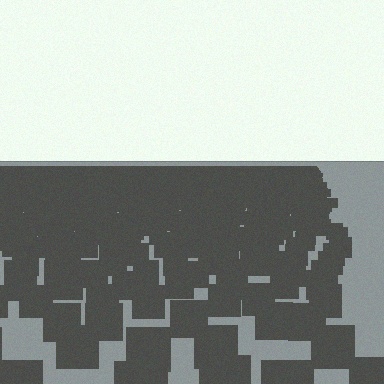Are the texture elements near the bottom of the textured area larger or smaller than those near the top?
Larger. Near the bottom, elements are closer to the viewer and appear at a bigger on-screen size.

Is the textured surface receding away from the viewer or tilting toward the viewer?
The surface is receding away from the viewer. Texture elements get smaller and denser toward the top.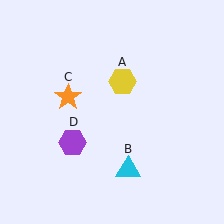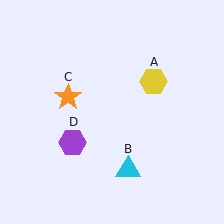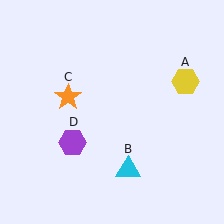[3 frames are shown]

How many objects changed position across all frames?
1 object changed position: yellow hexagon (object A).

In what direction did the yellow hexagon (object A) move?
The yellow hexagon (object A) moved right.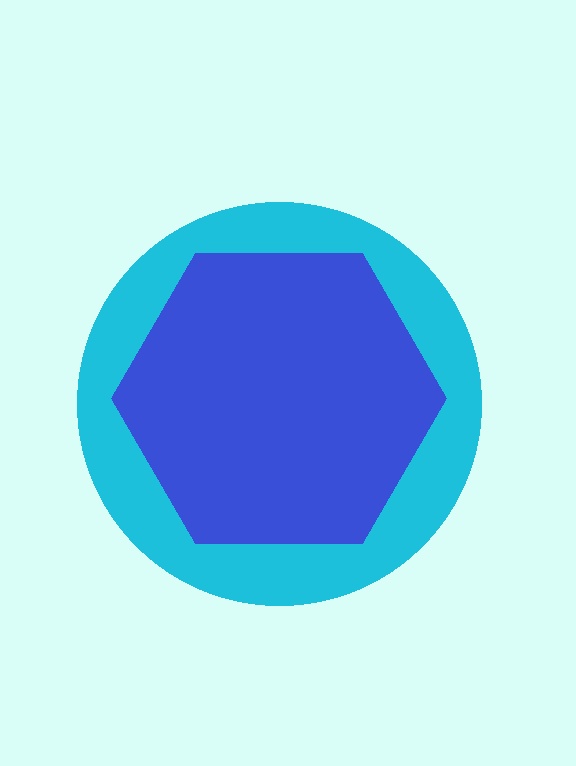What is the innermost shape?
The blue hexagon.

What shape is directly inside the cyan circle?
The blue hexagon.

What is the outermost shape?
The cyan circle.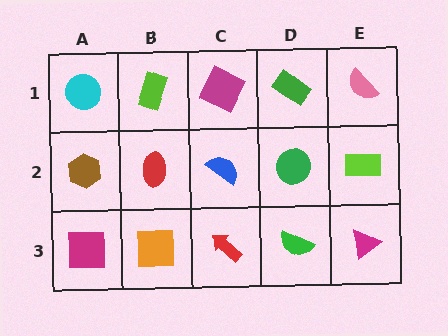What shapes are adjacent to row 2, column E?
A pink semicircle (row 1, column E), a magenta triangle (row 3, column E), a green circle (row 2, column D).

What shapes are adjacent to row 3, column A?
A brown hexagon (row 2, column A), an orange square (row 3, column B).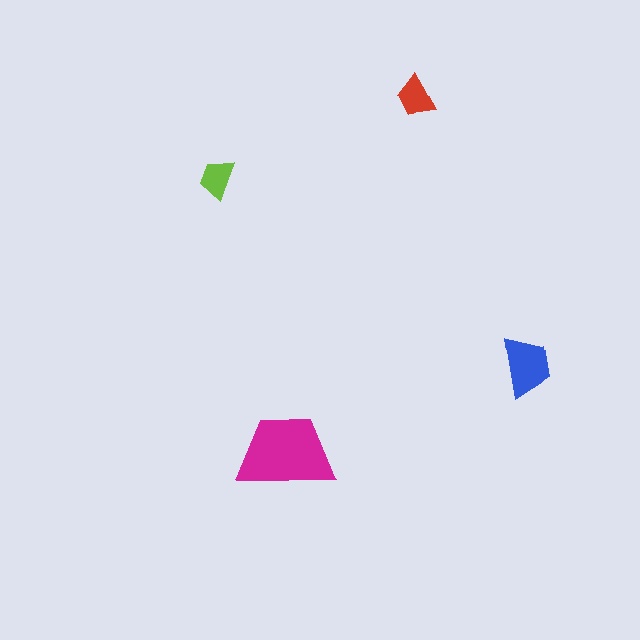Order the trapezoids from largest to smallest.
the magenta one, the blue one, the red one, the lime one.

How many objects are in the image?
There are 4 objects in the image.